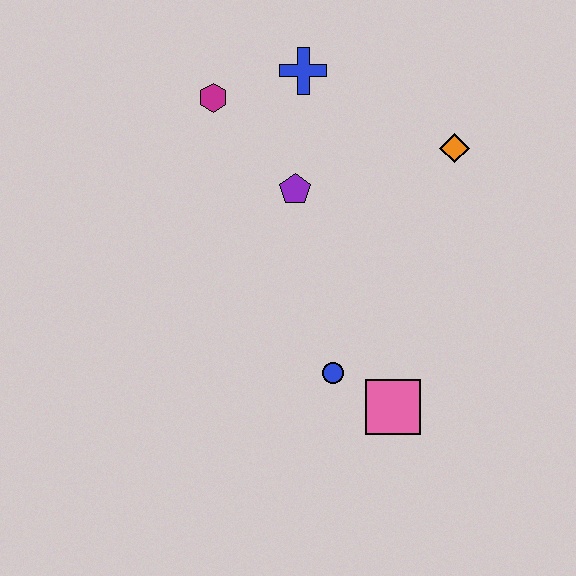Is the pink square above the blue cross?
No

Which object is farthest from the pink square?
The magenta hexagon is farthest from the pink square.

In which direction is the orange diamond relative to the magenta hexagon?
The orange diamond is to the right of the magenta hexagon.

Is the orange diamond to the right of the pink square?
Yes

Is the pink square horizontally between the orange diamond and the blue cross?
Yes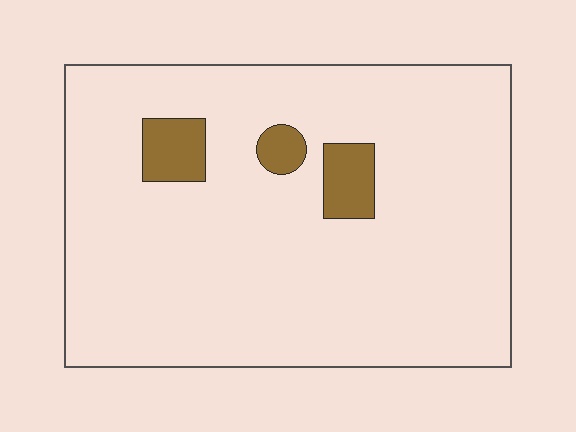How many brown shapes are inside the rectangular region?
3.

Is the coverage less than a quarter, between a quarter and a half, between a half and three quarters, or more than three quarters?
Less than a quarter.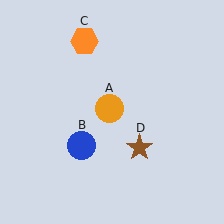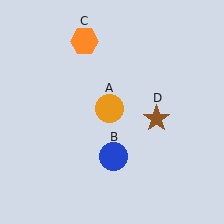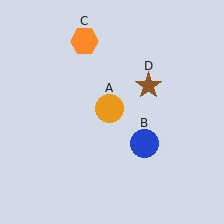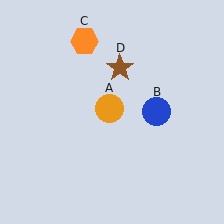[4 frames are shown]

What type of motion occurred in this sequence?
The blue circle (object B), brown star (object D) rotated counterclockwise around the center of the scene.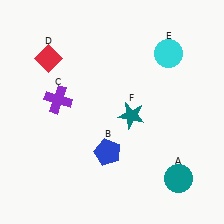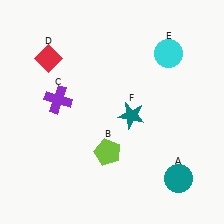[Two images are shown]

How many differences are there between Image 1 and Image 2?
There is 1 difference between the two images.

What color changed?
The pentagon (B) changed from blue in Image 1 to lime in Image 2.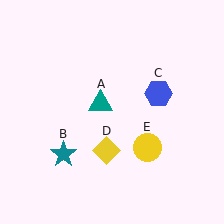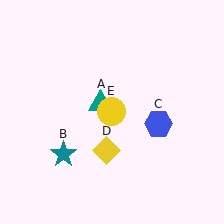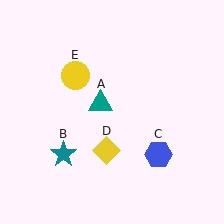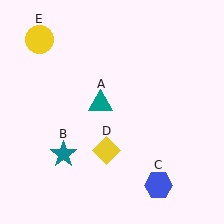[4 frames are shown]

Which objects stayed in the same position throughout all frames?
Teal triangle (object A) and teal star (object B) and yellow diamond (object D) remained stationary.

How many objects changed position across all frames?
2 objects changed position: blue hexagon (object C), yellow circle (object E).